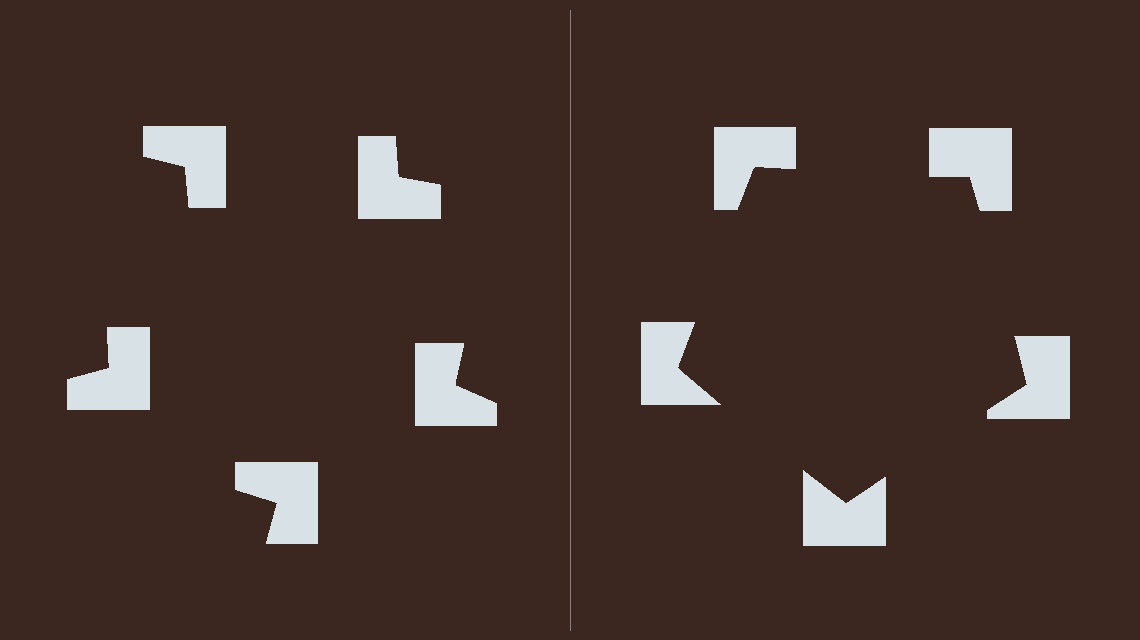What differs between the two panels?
The notched squares are positioned identically on both sides; only the wedge orientations differ. On the right they align to a pentagon; on the left they are misaligned.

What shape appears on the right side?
An illusory pentagon.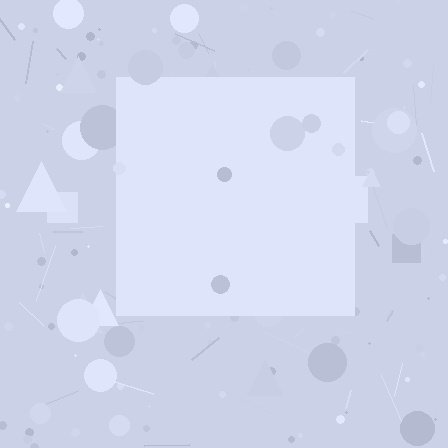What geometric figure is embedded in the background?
A square is embedded in the background.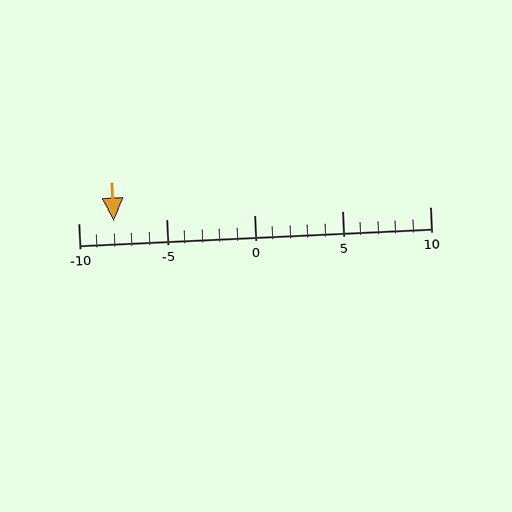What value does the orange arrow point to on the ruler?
The orange arrow points to approximately -8.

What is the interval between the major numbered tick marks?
The major tick marks are spaced 5 units apart.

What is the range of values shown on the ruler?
The ruler shows values from -10 to 10.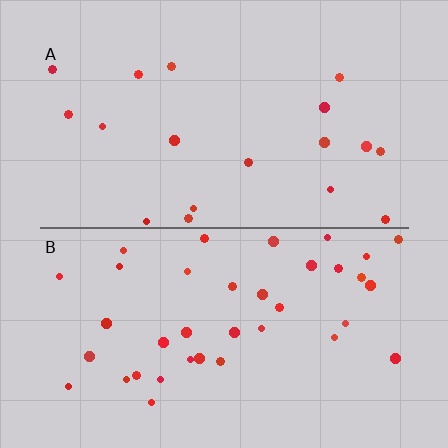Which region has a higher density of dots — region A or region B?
B (the bottom).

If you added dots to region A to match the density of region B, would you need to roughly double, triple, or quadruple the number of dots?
Approximately double.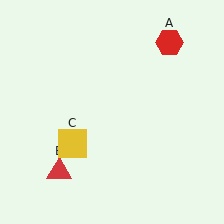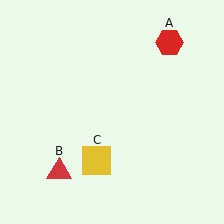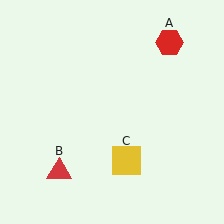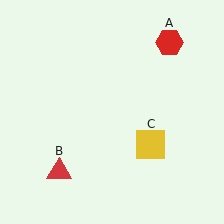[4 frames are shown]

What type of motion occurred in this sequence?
The yellow square (object C) rotated counterclockwise around the center of the scene.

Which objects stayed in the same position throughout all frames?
Red hexagon (object A) and red triangle (object B) remained stationary.